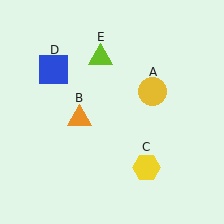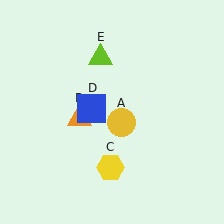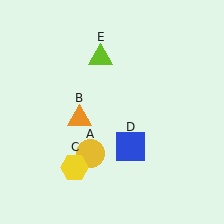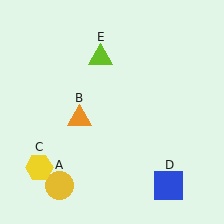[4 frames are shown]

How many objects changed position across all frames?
3 objects changed position: yellow circle (object A), yellow hexagon (object C), blue square (object D).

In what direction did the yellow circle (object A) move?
The yellow circle (object A) moved down and to the left.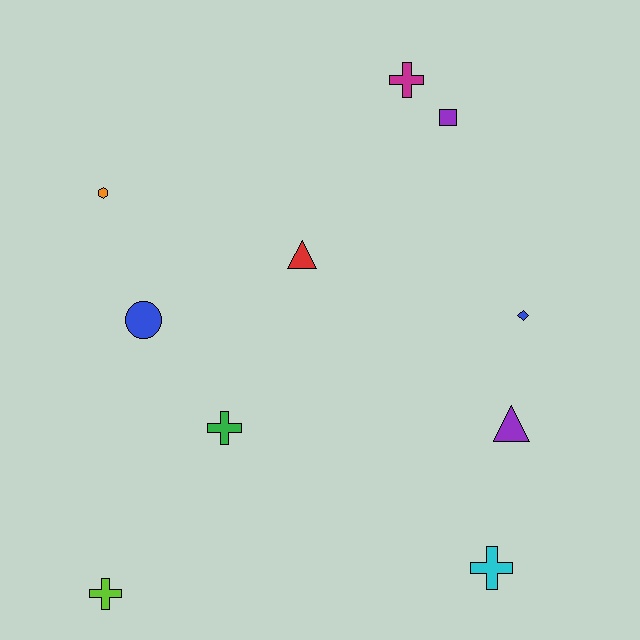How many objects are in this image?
There are 10 objects.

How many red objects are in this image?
There is 1 red object.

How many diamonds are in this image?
There is 1 diamond.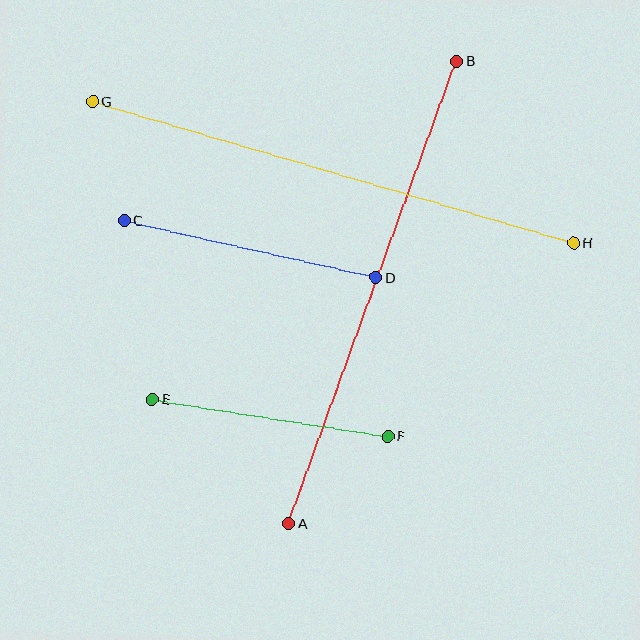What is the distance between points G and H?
The distance is approximately 501 pixels.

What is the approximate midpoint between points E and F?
The midpoint is at approximately (270, 418) pixels.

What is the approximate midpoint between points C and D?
The midpoint is at approximately (250, 249) pixels.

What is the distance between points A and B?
The distance is approximately 492 pixels.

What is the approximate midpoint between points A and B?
The midpoint is at approximately (373, 292) pixels.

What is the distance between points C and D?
The distance is approximately 258 pixels.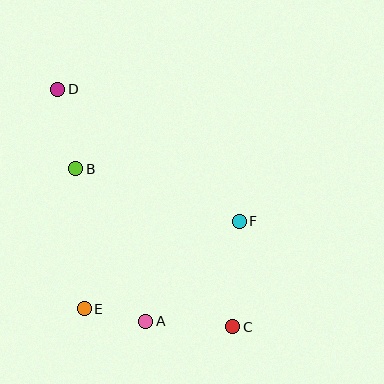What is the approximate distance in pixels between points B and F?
The distance between B and F is approximately 172 pixels.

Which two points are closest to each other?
Points A and E are closest to each other.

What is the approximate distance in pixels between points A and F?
The distance between A and F is approximately 137 pixels.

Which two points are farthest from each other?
Points C and D are farthest from each other.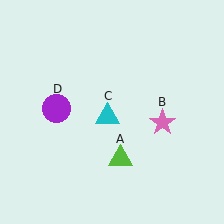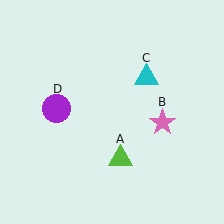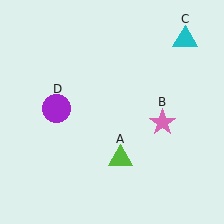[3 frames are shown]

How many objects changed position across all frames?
1 object changed position: cyan triangle (object C).